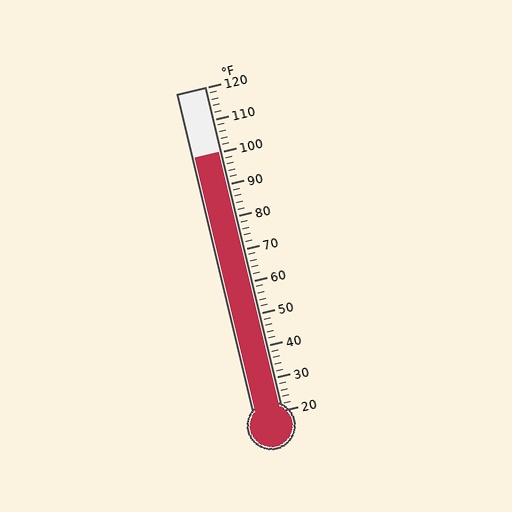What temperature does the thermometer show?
The thermometer shows approximately 100°F.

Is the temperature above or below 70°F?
The temperature is above 70°F.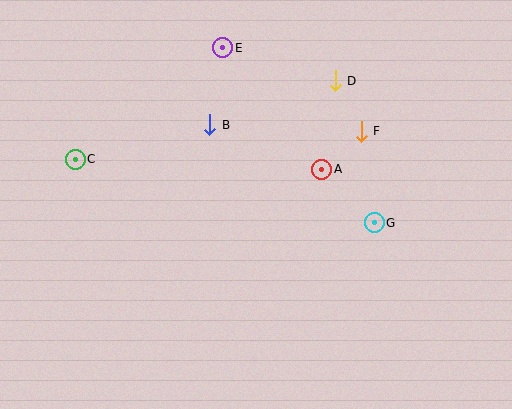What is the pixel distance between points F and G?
The distance between F and G is 93 pixels.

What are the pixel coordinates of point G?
Point G is at (374, 223).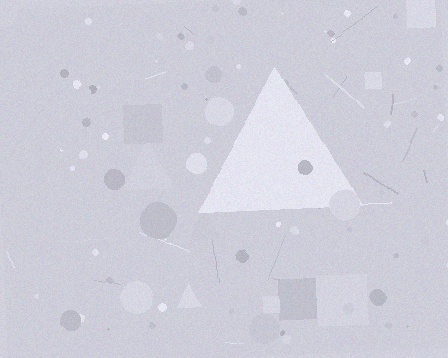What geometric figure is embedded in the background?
A triangle is embedded in the background.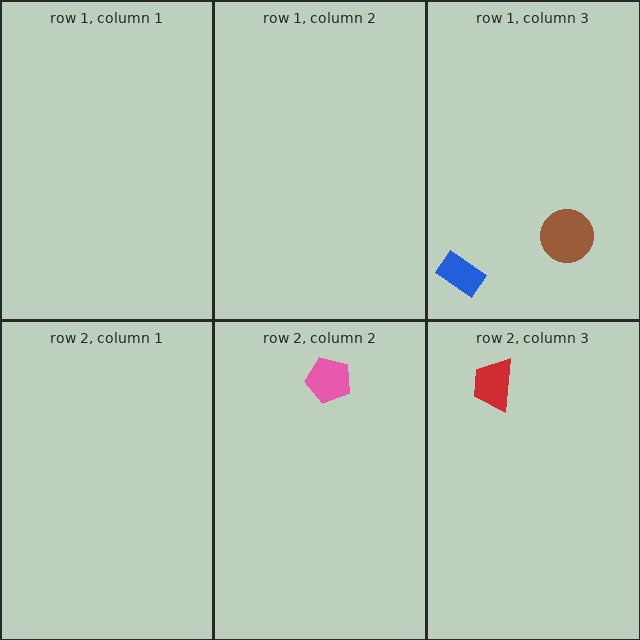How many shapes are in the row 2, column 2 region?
1.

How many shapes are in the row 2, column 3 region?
1.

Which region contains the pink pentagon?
The row 2, column 2 region.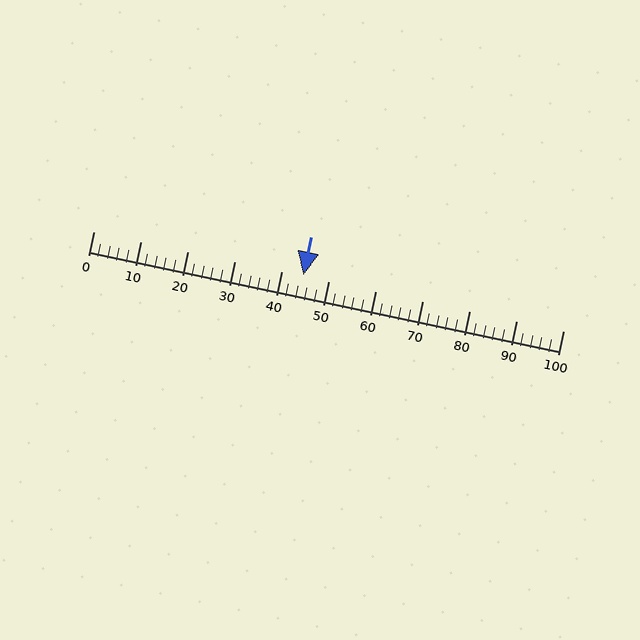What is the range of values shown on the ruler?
The ruler shows values from 0 to 100.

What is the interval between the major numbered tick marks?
The major tick marks are spaced 10 units apart.